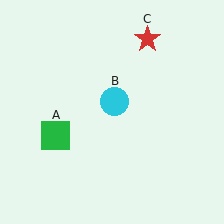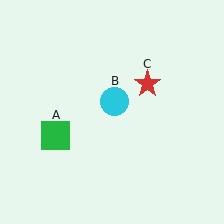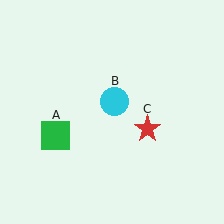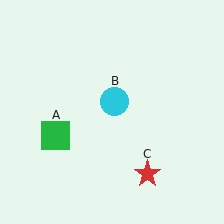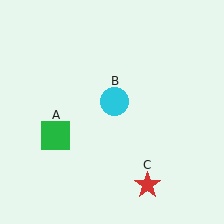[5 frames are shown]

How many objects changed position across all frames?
1 object changed position: red star (object C).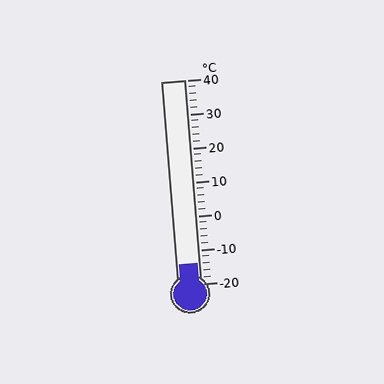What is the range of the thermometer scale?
The thermometer scale ranges from -20°C to 40°C.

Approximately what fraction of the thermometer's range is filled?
The thermometer is filled to approximately 10% of its range.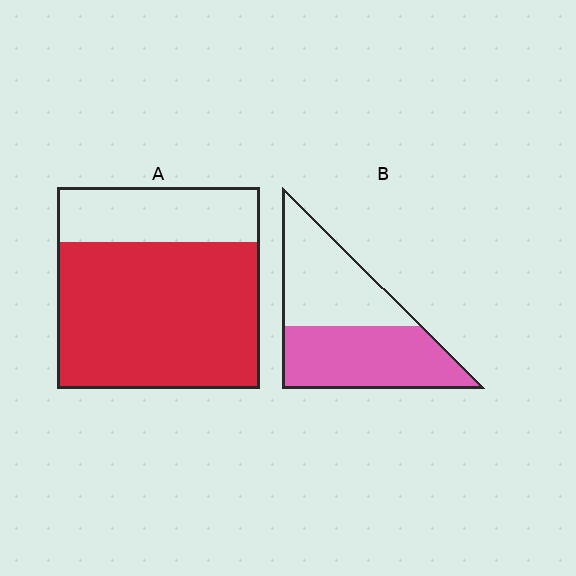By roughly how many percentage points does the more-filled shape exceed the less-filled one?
By roughly 20 percentage points (A over B).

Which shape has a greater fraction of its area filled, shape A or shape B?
Shape A.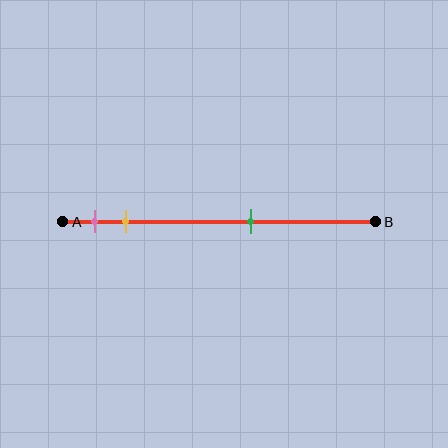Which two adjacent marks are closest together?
The pink and yellow marks are the closest adjacent pair.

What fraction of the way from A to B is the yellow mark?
The yellow mark is approximately 20% (0.2) of the way from A to B.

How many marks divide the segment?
There are 3 marks dividing the segment.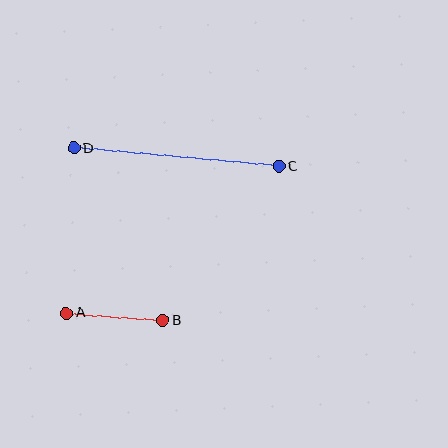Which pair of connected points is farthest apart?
Points C and D are farthest apart.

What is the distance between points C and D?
The distance is approximately 206 pixels.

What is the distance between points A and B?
The distance is approximately 96 pixels.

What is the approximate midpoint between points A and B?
The midpoint is at approximately (115, 317) pixels.